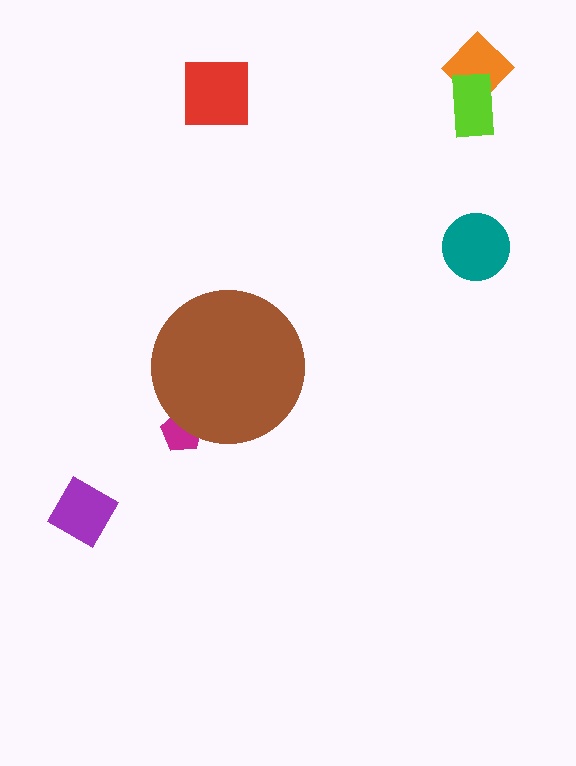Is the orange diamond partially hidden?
No, the orange diamond is fully visible.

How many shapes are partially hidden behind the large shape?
1 shape is partially hidden.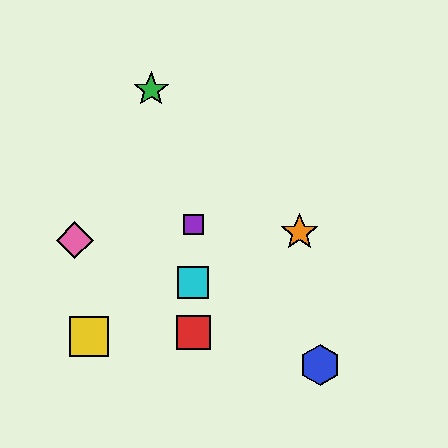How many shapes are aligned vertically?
3 shapes (the red square, the purple square, the cyan square) are aligned vertically.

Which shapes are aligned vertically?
The red square, the purple square, the cyan square are aligned vertically.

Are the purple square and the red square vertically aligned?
Yes, both are at x≈193.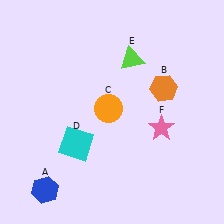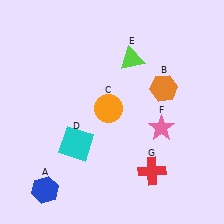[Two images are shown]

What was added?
A red cross (G) was added in Image 2.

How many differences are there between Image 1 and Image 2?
There is 1 difference between the two images.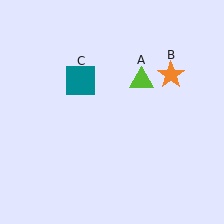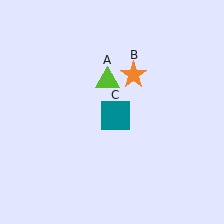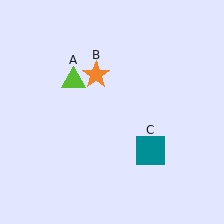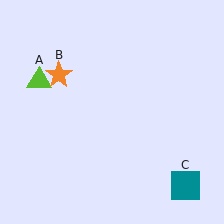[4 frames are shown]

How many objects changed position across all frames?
3 objects changed position: lime triangle (object A), orange star (object B), teal square (object C).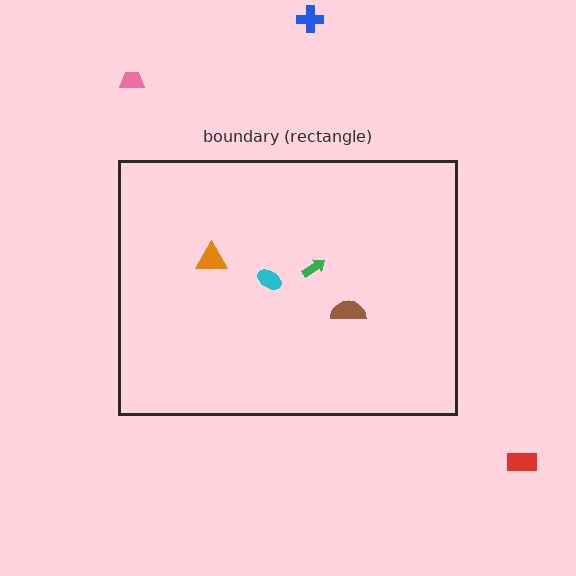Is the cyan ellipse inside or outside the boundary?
Inside.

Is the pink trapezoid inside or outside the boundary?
Outside.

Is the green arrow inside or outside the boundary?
Inside.